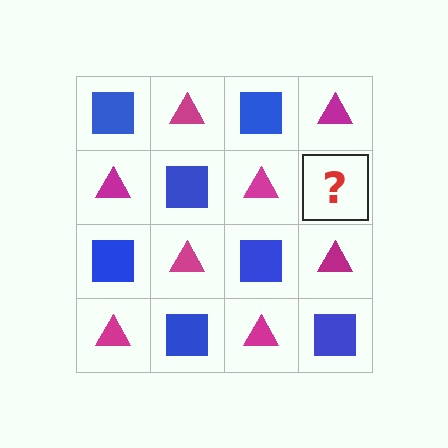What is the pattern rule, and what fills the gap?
The rule is that it alternates blue square and magenta triangle in a checkerboard pattern. The gap should be filled with a blue square.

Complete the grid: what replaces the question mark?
The question mark should be replaced with a blue square.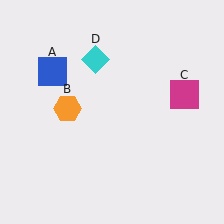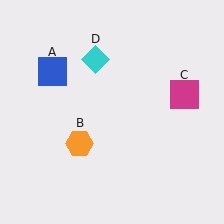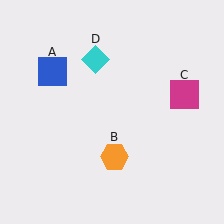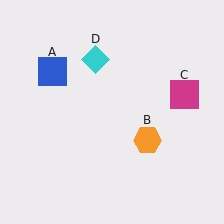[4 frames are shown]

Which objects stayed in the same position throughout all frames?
Blue square (object A) and magenta square (object C) and cyan diamond (object D) remained stationary.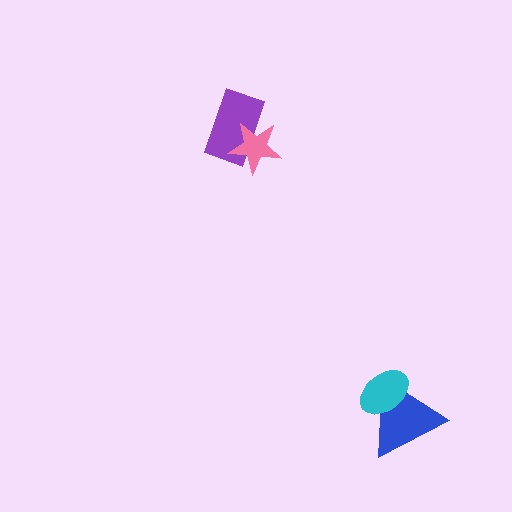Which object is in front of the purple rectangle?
The pink star is in front of the purple rectangle.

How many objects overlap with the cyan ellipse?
1 object overlaps with the cyan ellipse.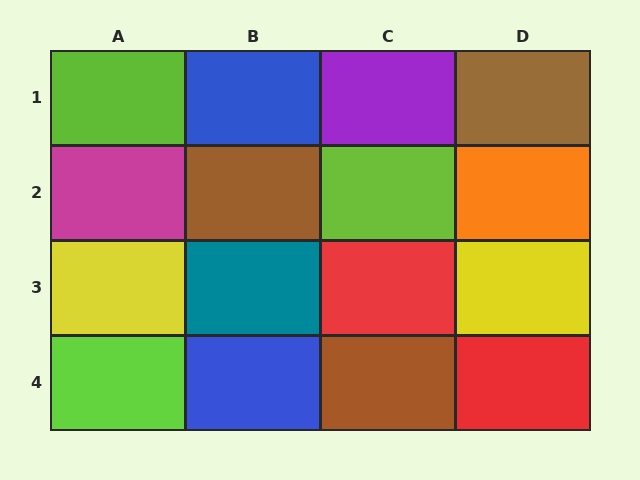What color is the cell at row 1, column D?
Brown.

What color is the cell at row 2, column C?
Lime.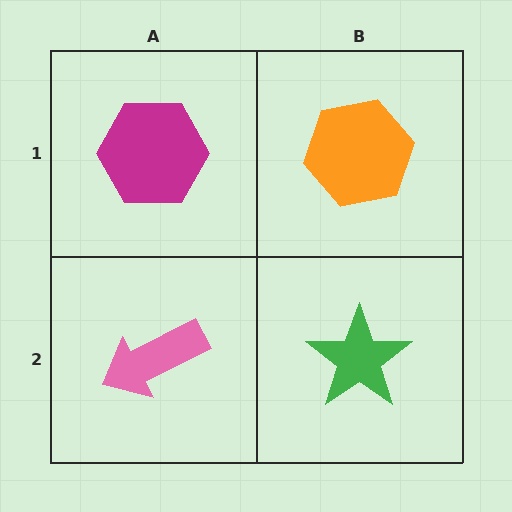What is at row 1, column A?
A magenta hexagon.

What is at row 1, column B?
An orange hexagon.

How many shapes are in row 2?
2 shapes.